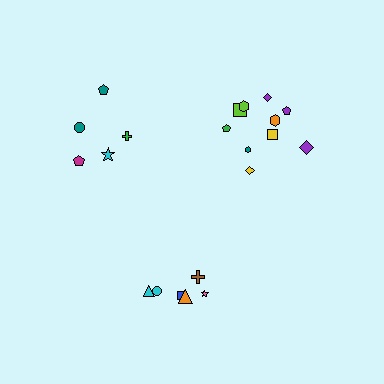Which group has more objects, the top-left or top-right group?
The top-right group.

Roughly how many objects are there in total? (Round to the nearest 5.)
Roughly 20 objects in total.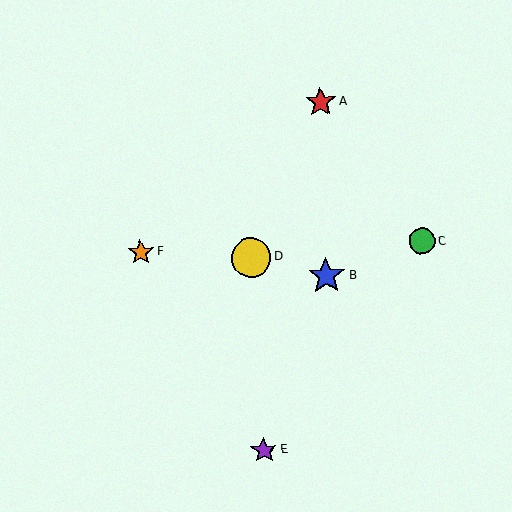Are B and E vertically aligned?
No, B is at x≈327 and E is at x≈264.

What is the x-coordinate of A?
Object A is at x≈321.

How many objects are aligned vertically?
2 objects (A, B) are aligned vertically.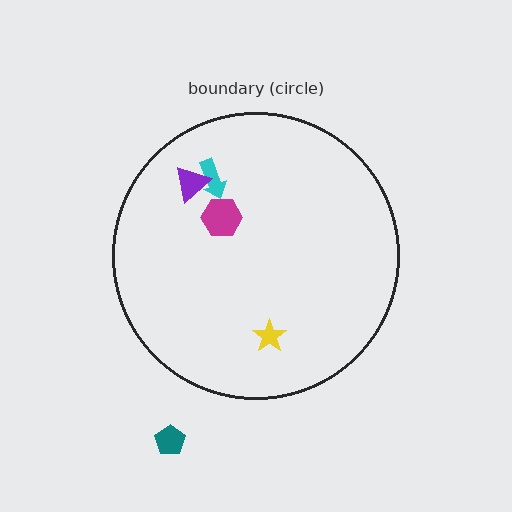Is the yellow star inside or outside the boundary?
Inside.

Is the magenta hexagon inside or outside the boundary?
Inside.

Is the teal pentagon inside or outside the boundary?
Outside.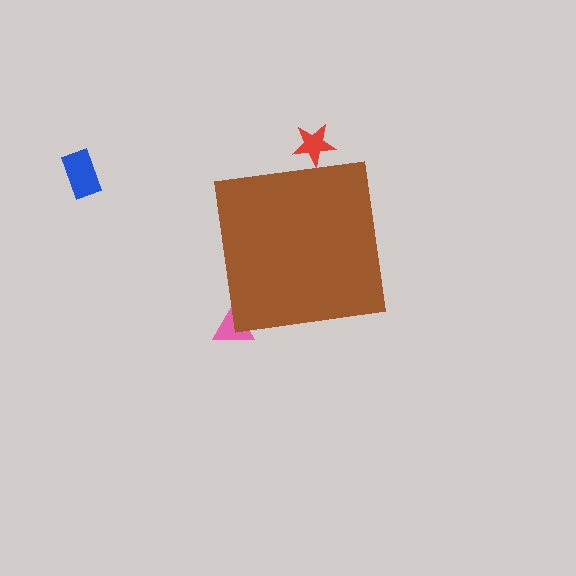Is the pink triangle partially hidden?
Yes, the pink triangle is partially hidden behind the brown square.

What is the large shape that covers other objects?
A brown square.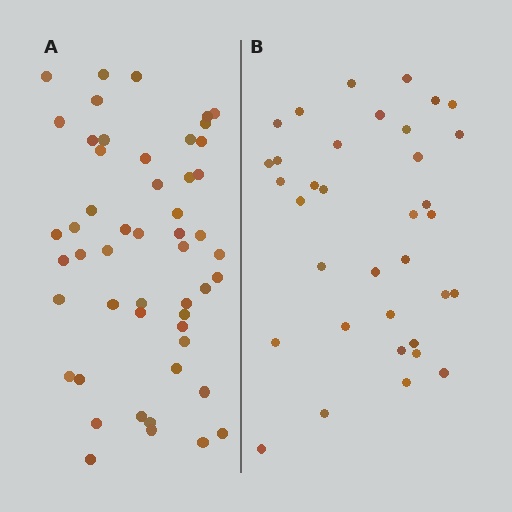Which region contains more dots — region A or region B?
Region A (the left region) has more dots.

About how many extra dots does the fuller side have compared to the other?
Region A has approximately 15 more dots than region B.